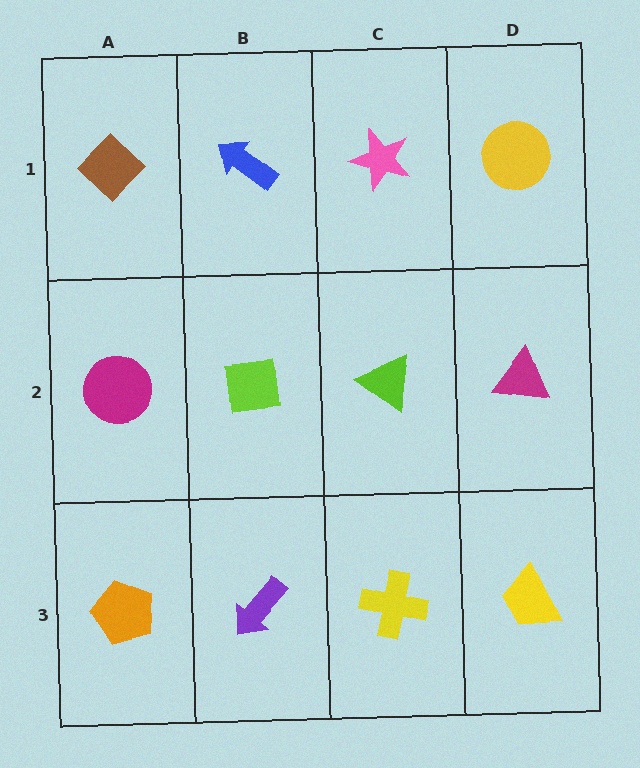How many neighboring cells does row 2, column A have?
3.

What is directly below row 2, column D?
A yellow trapezoid.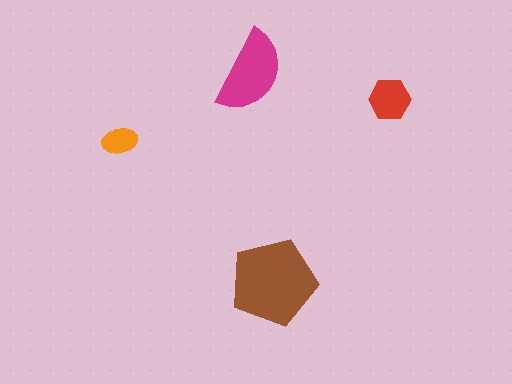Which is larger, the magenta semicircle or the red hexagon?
The magenta semicircle.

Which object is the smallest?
The orange ellipse.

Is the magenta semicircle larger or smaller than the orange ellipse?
Larger.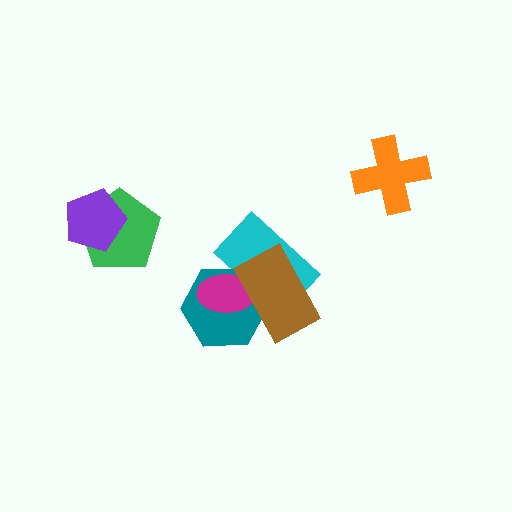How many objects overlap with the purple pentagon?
1 object overlaps with the purple pentagon.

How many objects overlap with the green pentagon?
1 object overlaps with the green pentagon.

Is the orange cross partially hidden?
No, no other shape covers it.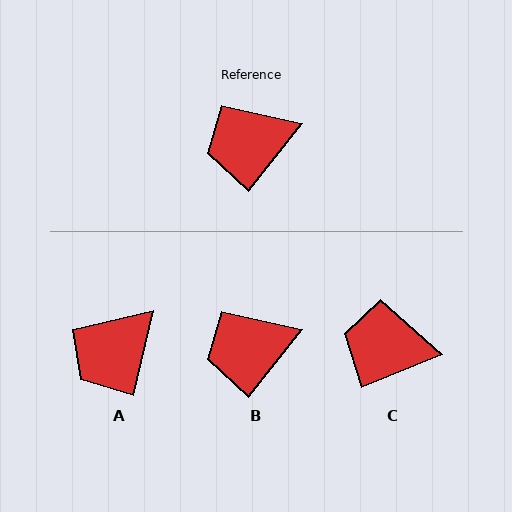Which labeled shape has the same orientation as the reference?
B.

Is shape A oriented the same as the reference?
No, it is off by about 25 degrees.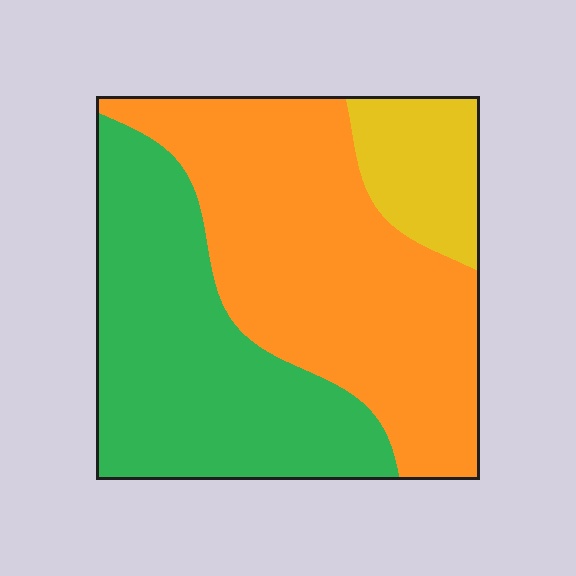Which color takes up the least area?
Yellow, at roughly 10%.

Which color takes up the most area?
Orange, at roughly 50%.